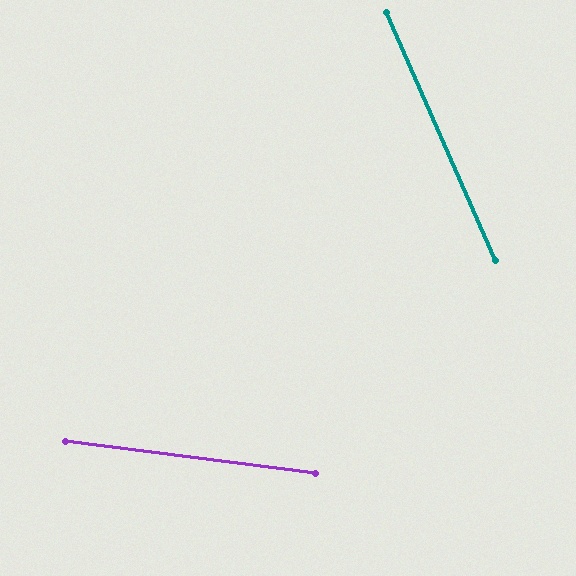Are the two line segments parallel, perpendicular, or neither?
Neither parallel nor perpendicular — they differ by about 59°.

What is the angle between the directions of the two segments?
Approximately 59 degrees.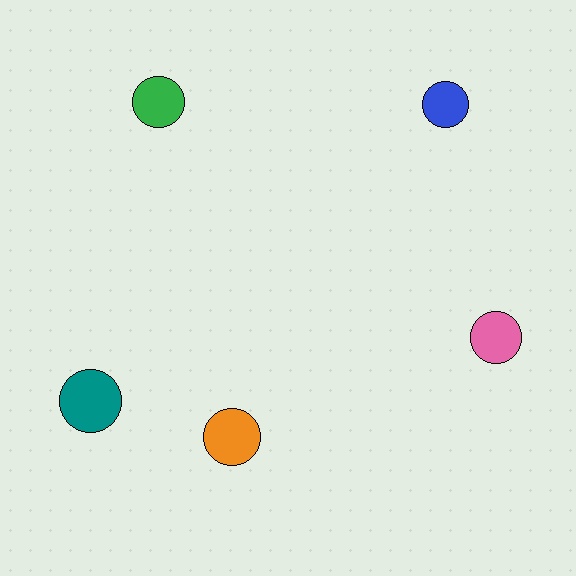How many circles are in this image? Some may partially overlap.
There are 5 circles.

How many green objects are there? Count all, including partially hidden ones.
There is 1 green object.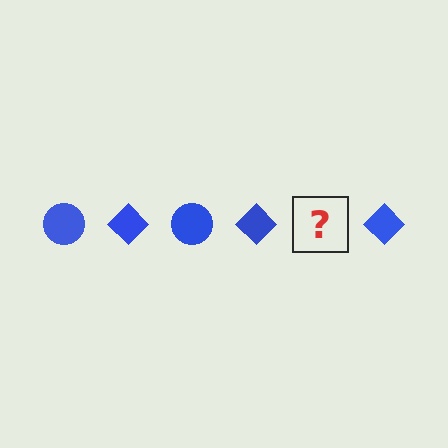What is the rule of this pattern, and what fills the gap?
The rule is that the pattern cycles through circle, diamond shapes in blue. The gap should be filled with a blue circle.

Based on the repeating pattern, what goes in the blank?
The blank should be a blue circle.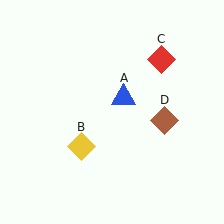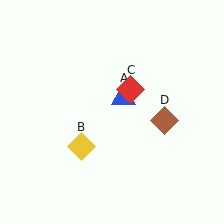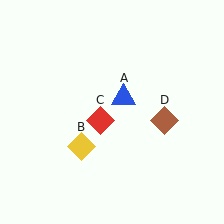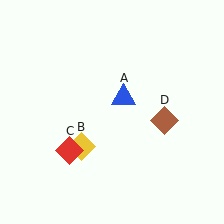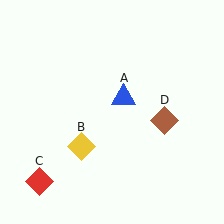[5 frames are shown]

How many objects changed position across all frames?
1 object changed position: red diamond (object C).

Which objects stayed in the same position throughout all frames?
Blue triangle (object A) and yellow diamond (object B) and brown diamond (object D) remained stationary.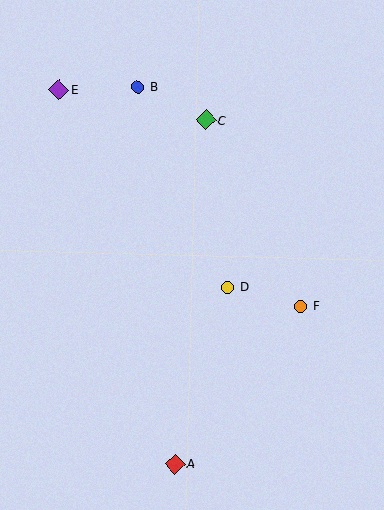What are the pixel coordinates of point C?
Point C is at (206, 120).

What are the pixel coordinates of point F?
Point F is at (300, 306).